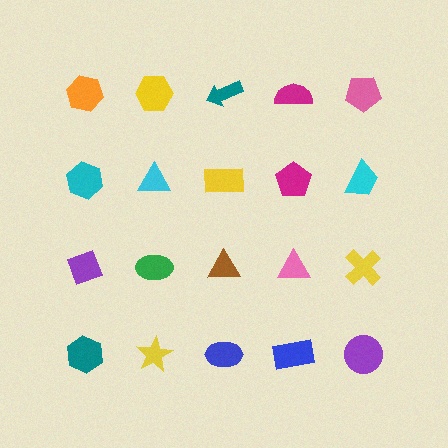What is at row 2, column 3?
A yellow rectangle.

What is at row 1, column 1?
An orange hexagon.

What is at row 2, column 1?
A cyan hexagon.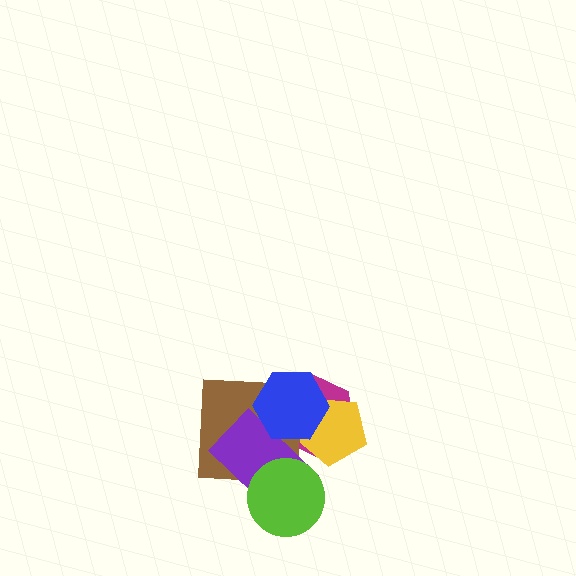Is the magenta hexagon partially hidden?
Yes, it is partially covered by another shape.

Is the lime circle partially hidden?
No, no other shape covers it.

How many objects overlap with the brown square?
4 objects overlap with the brown square.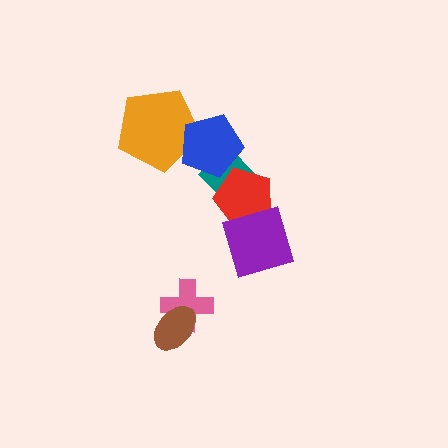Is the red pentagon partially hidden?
Yes, it is partially covered by another shape.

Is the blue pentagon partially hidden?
No, no other shape covers it.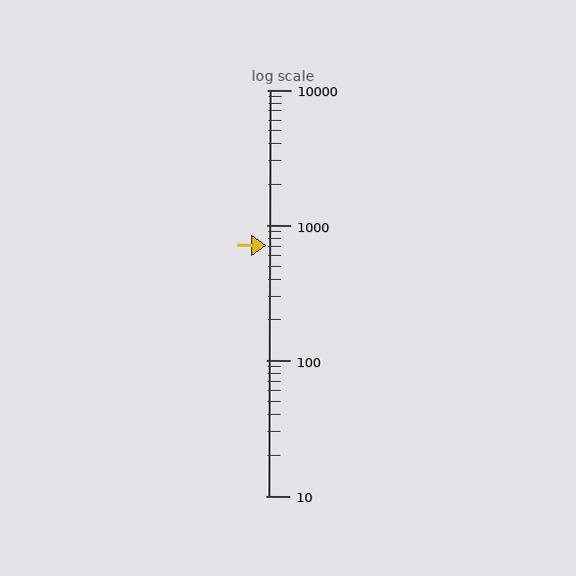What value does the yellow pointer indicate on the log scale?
The pointer indicates approximately 710.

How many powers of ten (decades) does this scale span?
The scale spans 3 decades, from 10 to 10000.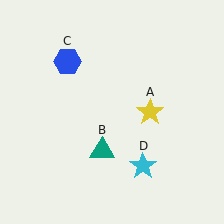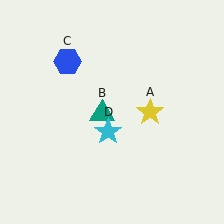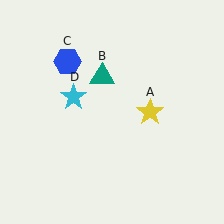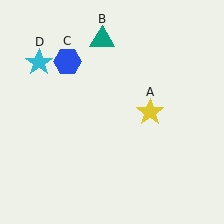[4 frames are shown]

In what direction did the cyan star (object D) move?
The cyan star (object D) moved up and to the left.